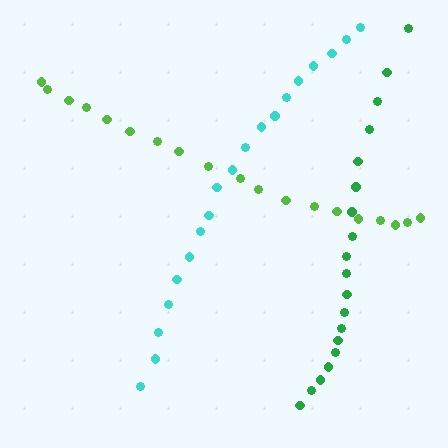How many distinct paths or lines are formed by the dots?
There are 3 distinct paths.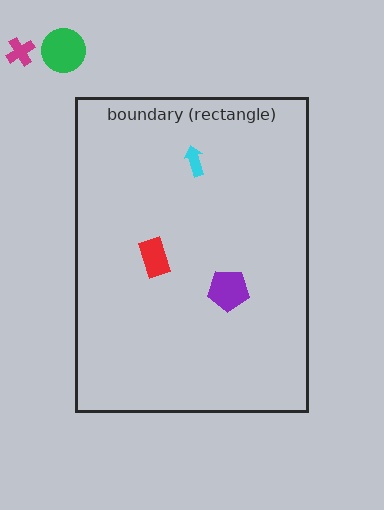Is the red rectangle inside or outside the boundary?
Inside.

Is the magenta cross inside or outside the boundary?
Outside.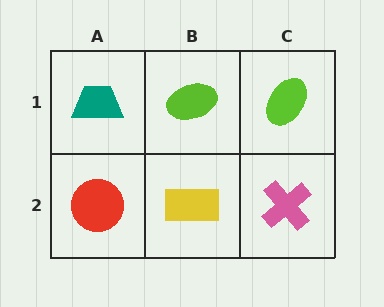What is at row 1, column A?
A teal trapezoid.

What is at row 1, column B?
A lime ellipse.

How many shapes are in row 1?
3 shapes.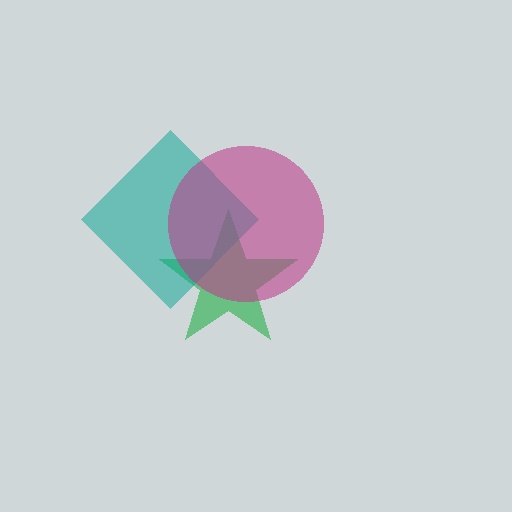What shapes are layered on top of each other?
The layered shapes are: a green star, a teal diamond, a magenta circle.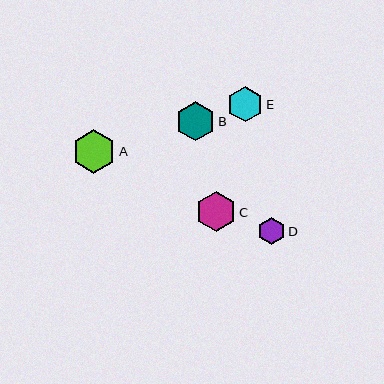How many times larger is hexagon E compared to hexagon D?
Hexagon E is approximately 1.3 times the size of hexagon D.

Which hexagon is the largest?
Hexagon A is the largest with a size of approximately 43 pixels.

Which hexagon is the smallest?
Hexagon D is the smallest with a size of approximately 27 pixels.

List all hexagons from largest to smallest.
From largest to smallest: A, C, B, E, D.